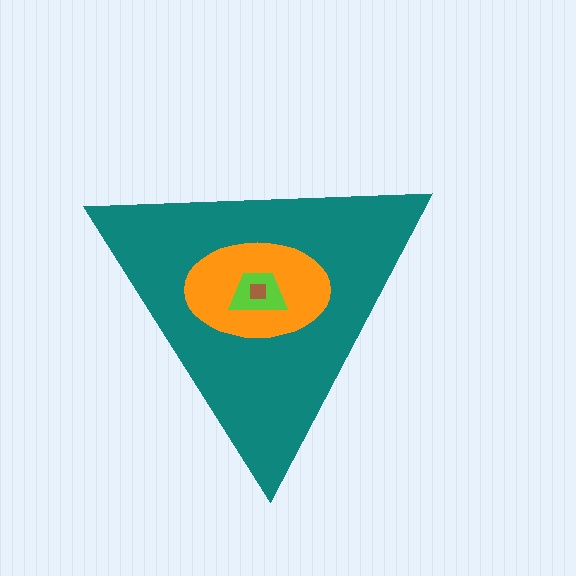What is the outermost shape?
The teal triangle.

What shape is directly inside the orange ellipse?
The lime trapezoid.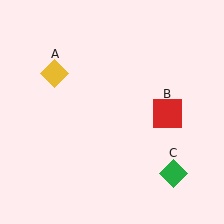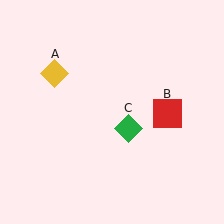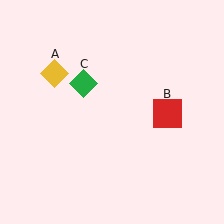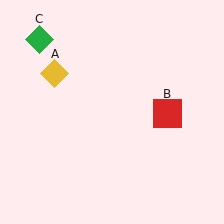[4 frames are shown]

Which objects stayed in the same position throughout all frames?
Yellow diamond (object A) and red square (object B) remained stationary.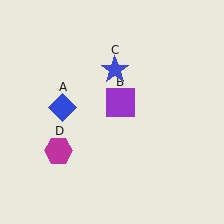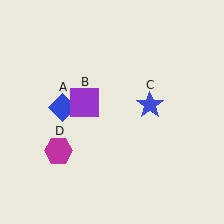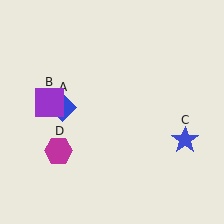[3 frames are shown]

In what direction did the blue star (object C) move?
The blue star (object C) moved down and to the right.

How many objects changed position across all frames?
2 objects changed position: purple square (object B), blue star (object C).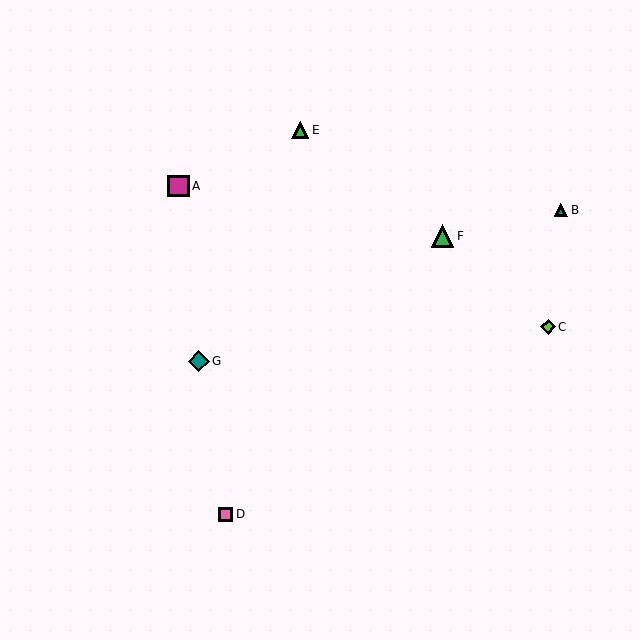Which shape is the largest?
The green triangle (labeled F) is the largest.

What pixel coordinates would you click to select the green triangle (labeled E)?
Click at (300, 130) to select the green triangle E.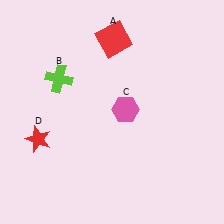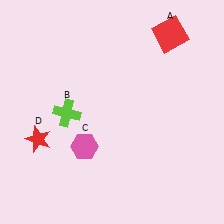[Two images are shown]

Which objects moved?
The objects that moved are: the red square (A), the lime cross (B), the pink hexagon (C).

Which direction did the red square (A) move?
The red square (A) moved right.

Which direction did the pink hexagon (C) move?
The pink hexagon (C) moved left.